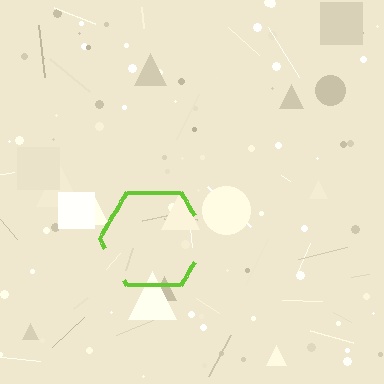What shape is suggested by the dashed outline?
The dashed outline suggests a hexagon.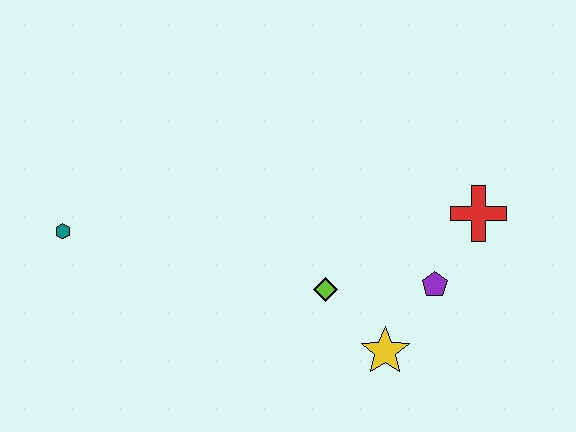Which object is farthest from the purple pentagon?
The teal hexagon is farthest from the purple pentagon.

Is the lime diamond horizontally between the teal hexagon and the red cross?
Yes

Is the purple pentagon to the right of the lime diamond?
Yes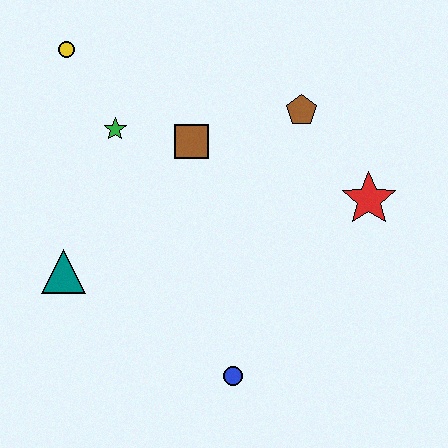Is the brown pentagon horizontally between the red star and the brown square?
Yes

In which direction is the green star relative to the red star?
The green star is to the left of the red star.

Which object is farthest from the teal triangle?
The red star is farthest from the teal triangle.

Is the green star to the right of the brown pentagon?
No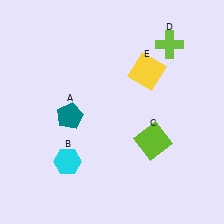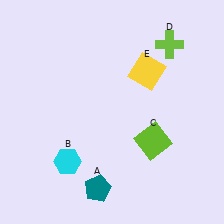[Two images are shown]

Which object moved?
The teal pentagon (A) moved down.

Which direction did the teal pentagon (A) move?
The teal pentagon (A) moved down.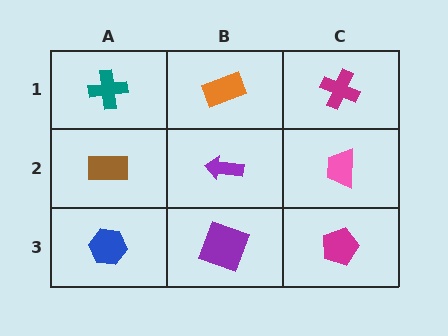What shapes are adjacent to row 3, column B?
A purple arrow (row 2, column B), a blue hexagon (row 3, column A), a magenta pentagon (row 3, column C).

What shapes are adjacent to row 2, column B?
An orange rectangle (row 1, column B), a purple square (row 3, column B), a brown rectangle (row 2, column A), a pink trapezoid (row 2, column C).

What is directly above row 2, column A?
A teal cross.